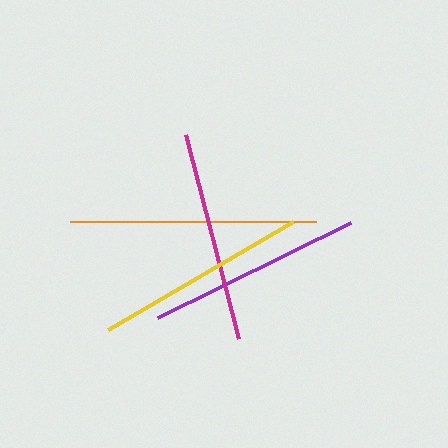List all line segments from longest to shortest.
From longest to shortest: orange, purple, yellow, magenta.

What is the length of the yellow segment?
The yellow segment is approximately 214 pixels long.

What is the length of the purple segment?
The purple segment is approximately 215 pixels long.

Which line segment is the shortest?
The magenta line is the shortest at approximately 211 pixels.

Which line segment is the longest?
The orange line is the longest at approximately 246 pixels.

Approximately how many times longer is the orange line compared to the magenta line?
The orange line is approximately 1.2 times the length of the magenta line.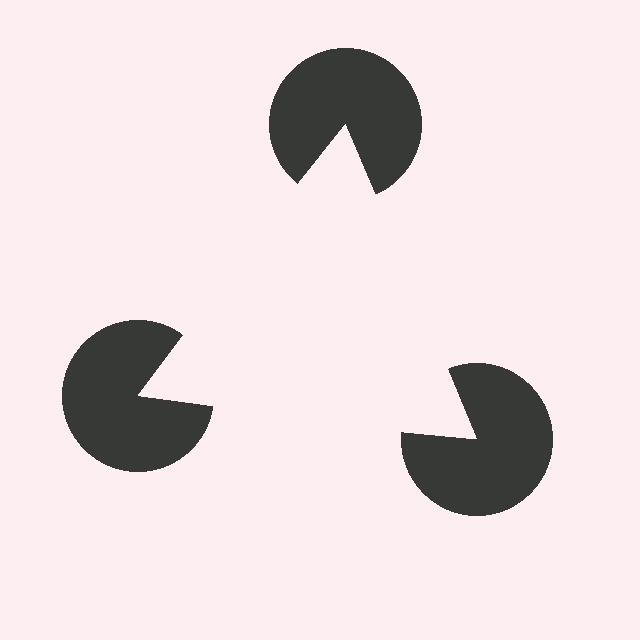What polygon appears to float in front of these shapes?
An illusory triangle — its edges are inferred from the aligned wedge cuts in the pac-man discs, not physically drawn.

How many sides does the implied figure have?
3 sides.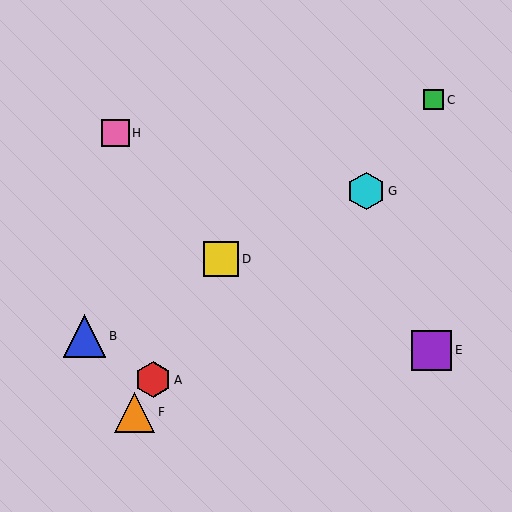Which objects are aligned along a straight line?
Objects A, D, F are aligned along a straight line.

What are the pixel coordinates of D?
Object D is at (221, 259).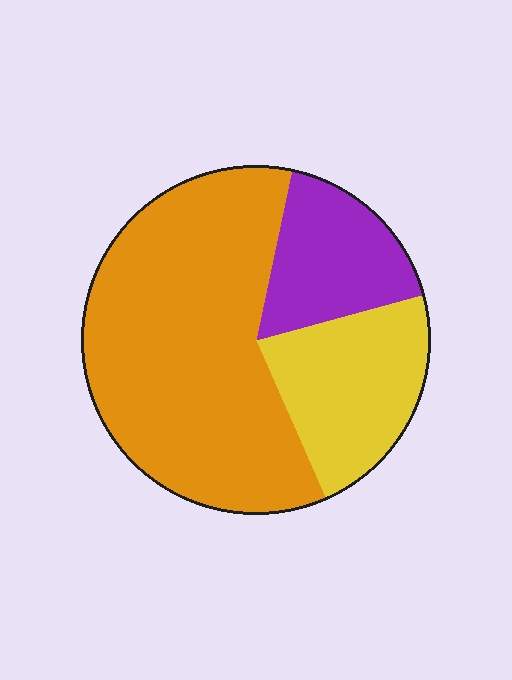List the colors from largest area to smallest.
From largest to smallest: orange, yellow, purple.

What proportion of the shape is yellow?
Yellow takes up about one fifth (1/5) of the shape.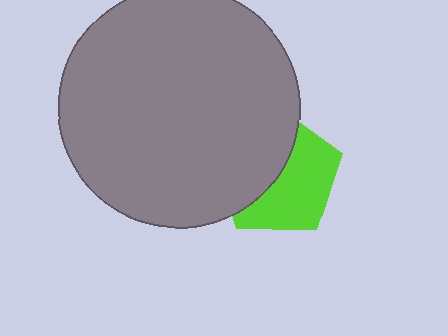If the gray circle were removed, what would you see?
You would see the complete lime pentagon.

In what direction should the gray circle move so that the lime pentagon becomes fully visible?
The gray circle should move left. That is the shortest direction to clear the overlap and leave the lime pentagon fully visible.